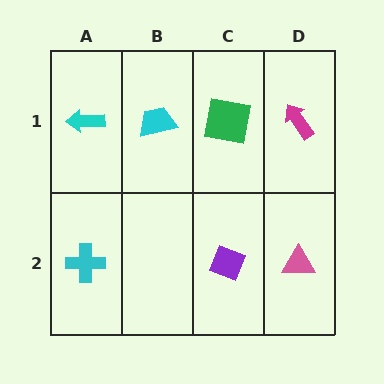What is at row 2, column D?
A pink triangle.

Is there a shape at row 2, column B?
No, that cell is empty.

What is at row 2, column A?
A cyan cross.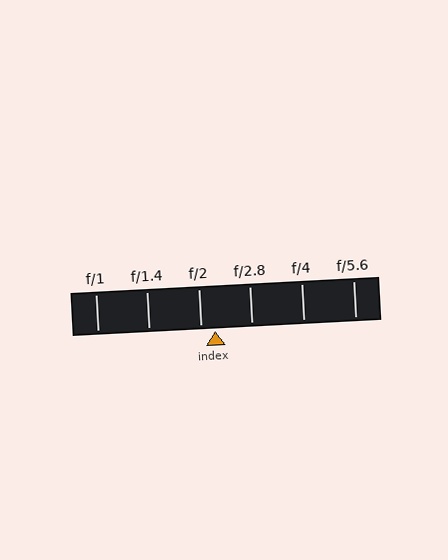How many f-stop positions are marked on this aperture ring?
There are 6 f-stop positions marked.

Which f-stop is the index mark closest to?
The index mark is closest to f/2.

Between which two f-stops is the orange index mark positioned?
The index mark is between f/2 and f/2.8.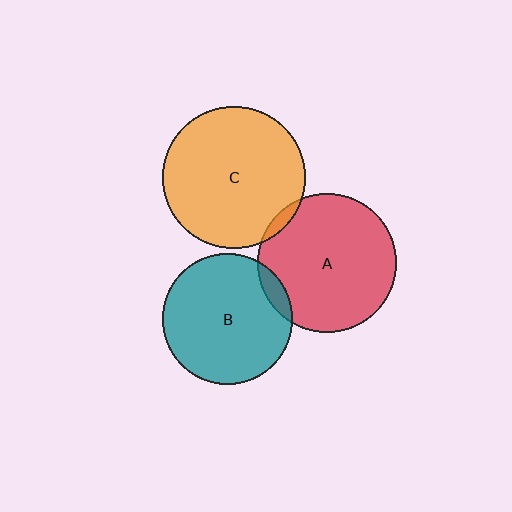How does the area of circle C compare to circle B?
Approximately 1.2 times.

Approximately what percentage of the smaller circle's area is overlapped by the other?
Approximately 10%.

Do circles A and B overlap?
Yes.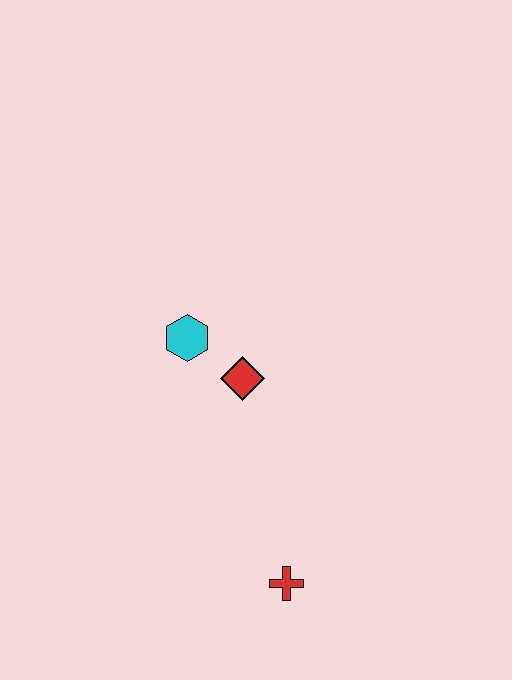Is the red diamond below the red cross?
No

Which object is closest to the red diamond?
The cyan hexagon is closest to the red diamond.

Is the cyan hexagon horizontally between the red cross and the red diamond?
No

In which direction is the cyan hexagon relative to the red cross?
The cyan hexagon is above the red cross.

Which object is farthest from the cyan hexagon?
The red cross is farthest from the cyan hexagon.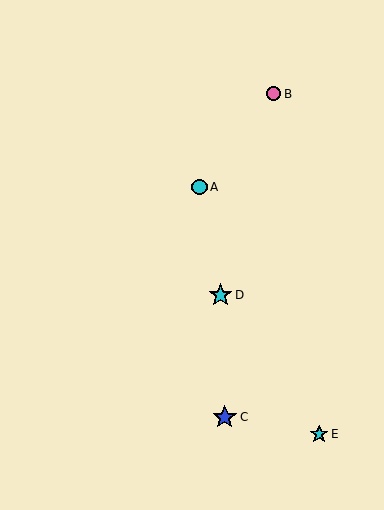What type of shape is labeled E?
Shape E is a cyan star.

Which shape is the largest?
The blue star (labeled C) is the largest.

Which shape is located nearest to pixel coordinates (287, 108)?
The pink circle (labeled B) at (274, 94) is nearest to that location.